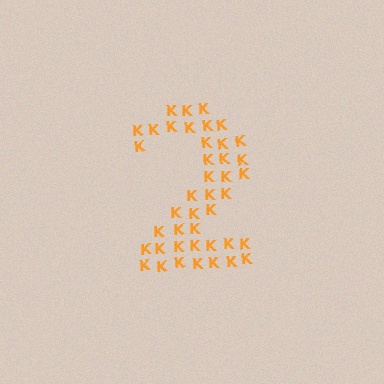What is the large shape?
The large shape is the digit 2.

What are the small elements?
The small elements are letter K's.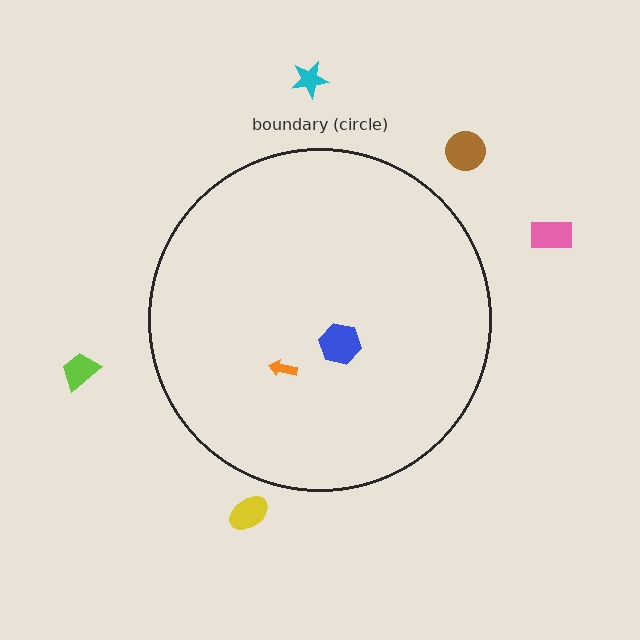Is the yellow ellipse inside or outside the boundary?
Outside.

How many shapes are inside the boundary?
2 inside, 5 outside.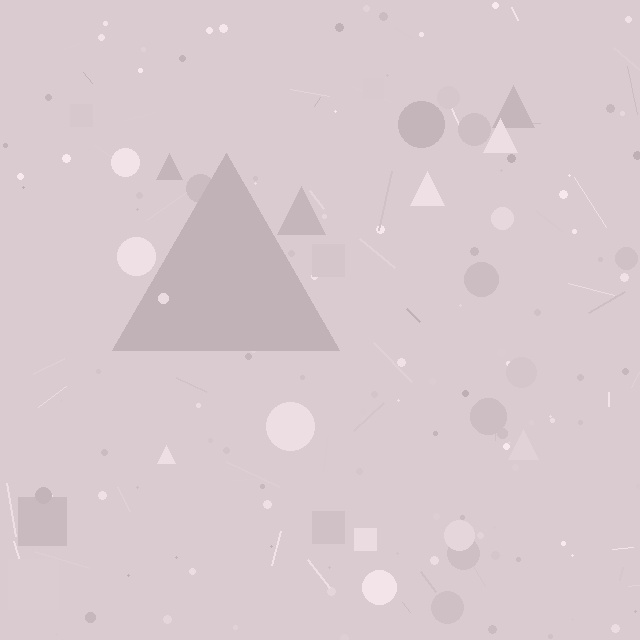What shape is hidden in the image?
A triangle is hidden in the image.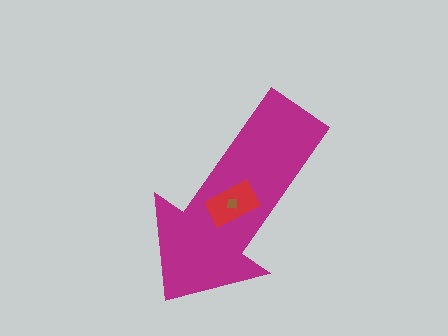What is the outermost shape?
The magenta arrow.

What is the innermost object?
The brown square.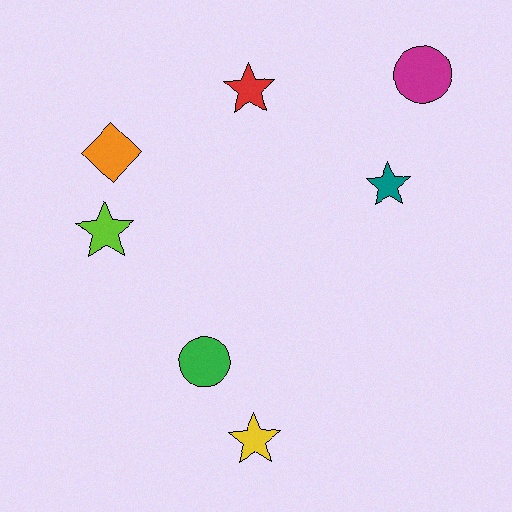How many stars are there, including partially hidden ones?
There are 4 stars.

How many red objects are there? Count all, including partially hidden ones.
There is 1 red object.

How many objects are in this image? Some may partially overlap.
There are 7 objects.